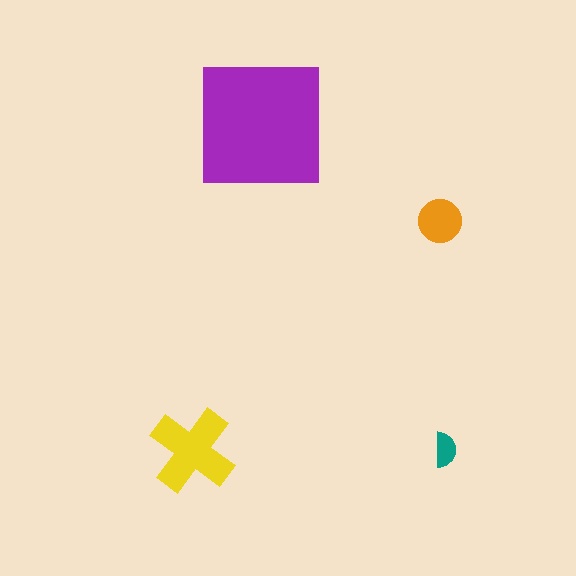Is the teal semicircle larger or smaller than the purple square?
Smaller.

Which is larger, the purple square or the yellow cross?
The purple square.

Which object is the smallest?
The teal semicircle.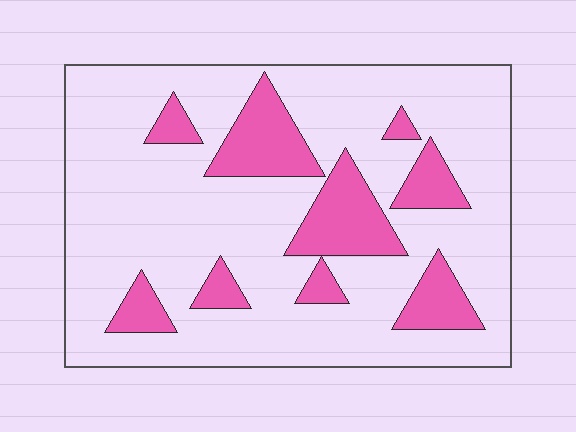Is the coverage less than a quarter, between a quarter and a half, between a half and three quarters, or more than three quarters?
Less than a quarter.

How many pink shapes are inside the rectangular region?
9.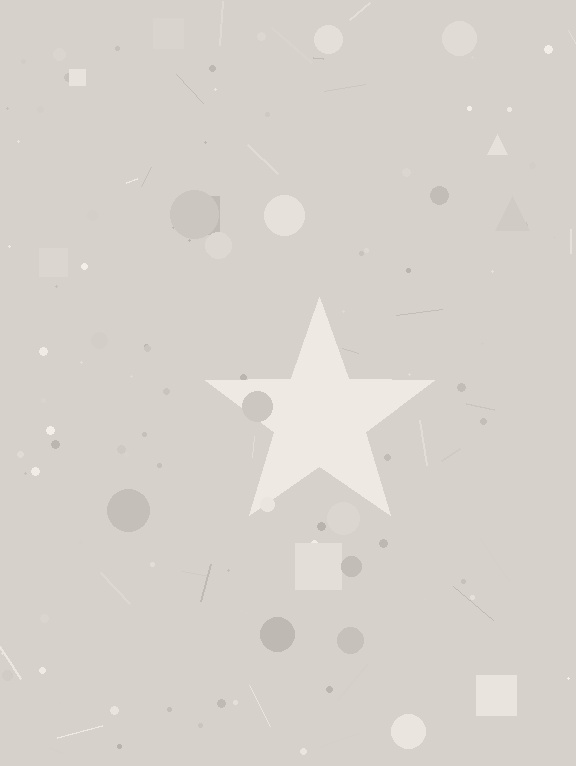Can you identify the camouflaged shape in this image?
The camouflaged shape is a star.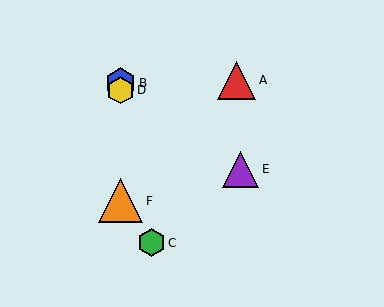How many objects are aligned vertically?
3 objects (B, D, F) are aligned vertically.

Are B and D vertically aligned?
Yes, both are at x≈121.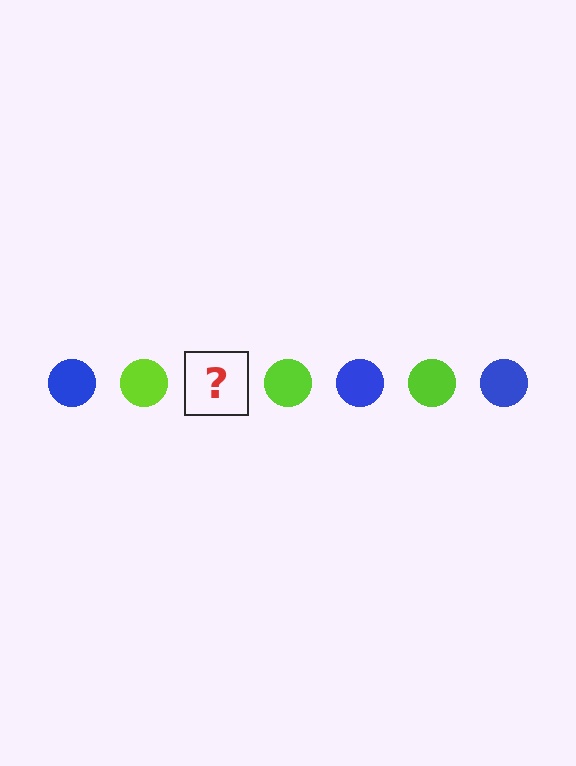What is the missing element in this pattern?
The missing element is a blue circle.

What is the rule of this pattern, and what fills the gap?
The rule is that the pattern cycles through blue, lime circles. The gap should be filled with a blue circle.